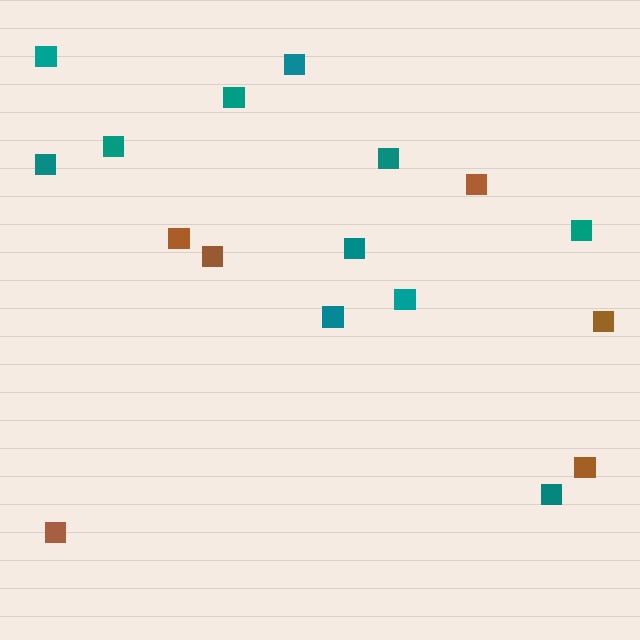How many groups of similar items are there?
There are 2 groups: one group of teal squares (11) and one group of brown squares (6).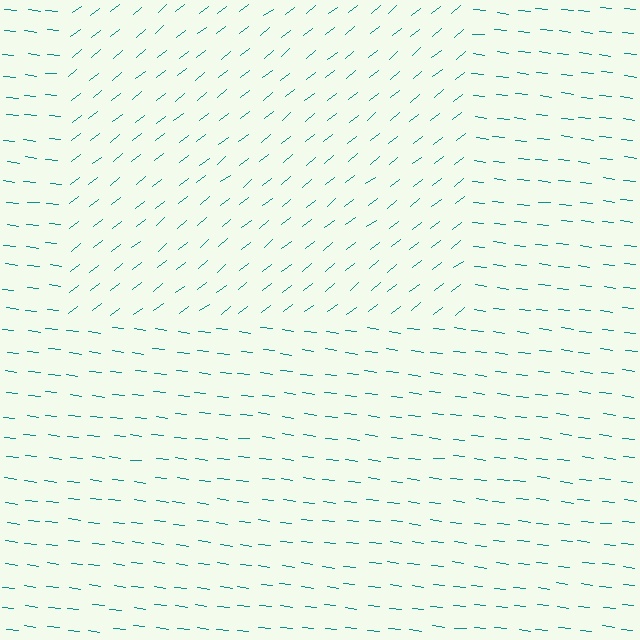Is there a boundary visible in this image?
Yes, there is a texture boundary formed by a change in line orientation.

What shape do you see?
I see a rectangle.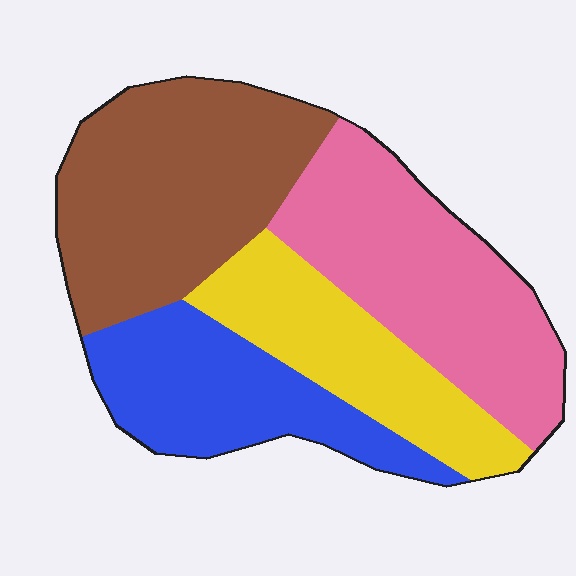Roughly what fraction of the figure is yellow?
Yellow takes up about one fifth (1/5) of the figure.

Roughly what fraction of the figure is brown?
Brown takes up about one third (1/3) of the figure.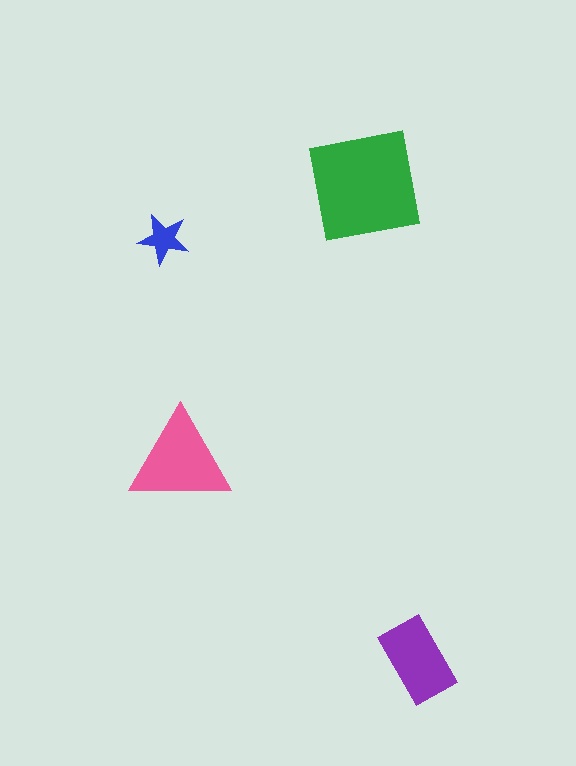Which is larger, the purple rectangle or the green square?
The green square.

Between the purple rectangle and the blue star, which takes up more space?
The purple rectangle.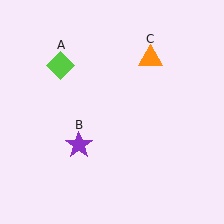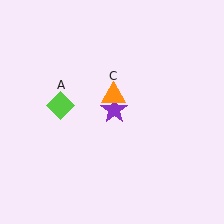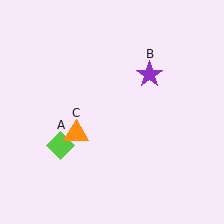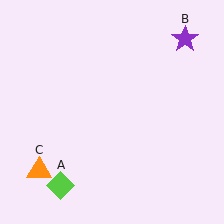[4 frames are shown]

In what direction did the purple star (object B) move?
The purple star (object B) moved up and to the right.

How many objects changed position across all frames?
3 objects changed position: lime diamond (object A), purple star (object B), orange triangle (object C).